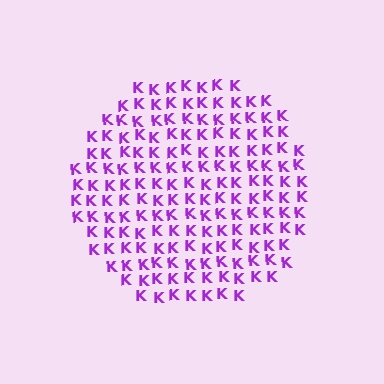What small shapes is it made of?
It is made of small letter K's.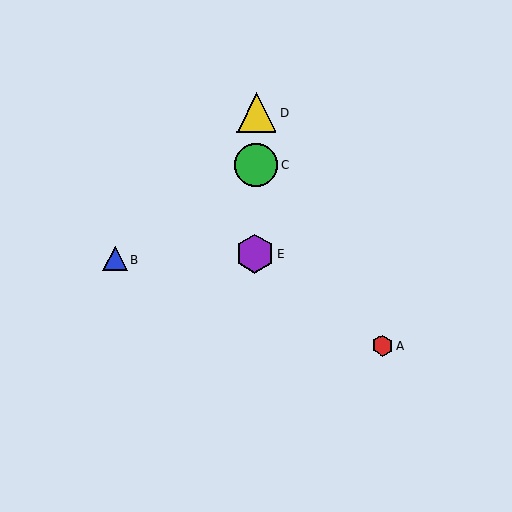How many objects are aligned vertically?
3 objects (C, D, E) are aligned vertically.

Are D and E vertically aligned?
Yes, both are at x≈257.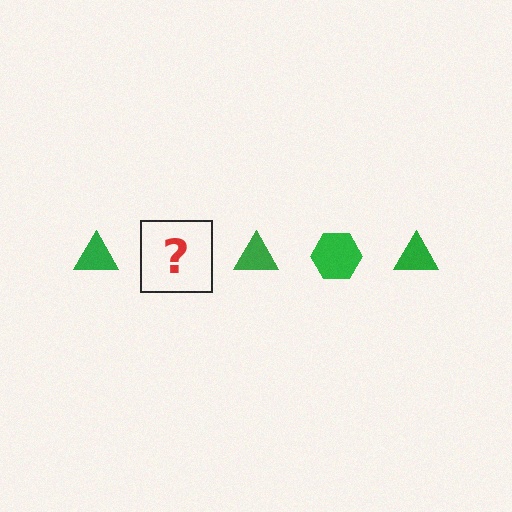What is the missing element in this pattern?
The missing element is a green hexagon.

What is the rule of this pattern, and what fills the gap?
The rule is that the pattern cycles through triangle, hexagon shapes in green. The gap should be filled with a green hexagon.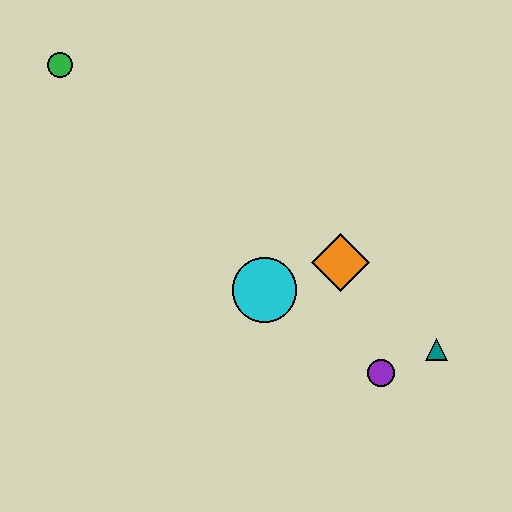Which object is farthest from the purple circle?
The green circle is farthest from the purple circle.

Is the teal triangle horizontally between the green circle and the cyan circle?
No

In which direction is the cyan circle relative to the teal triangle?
The cyan circle is to the left of the teal triangle.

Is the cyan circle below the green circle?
Yes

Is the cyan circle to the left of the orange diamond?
Yes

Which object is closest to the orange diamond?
The cyan circle is closest to the orange diamond.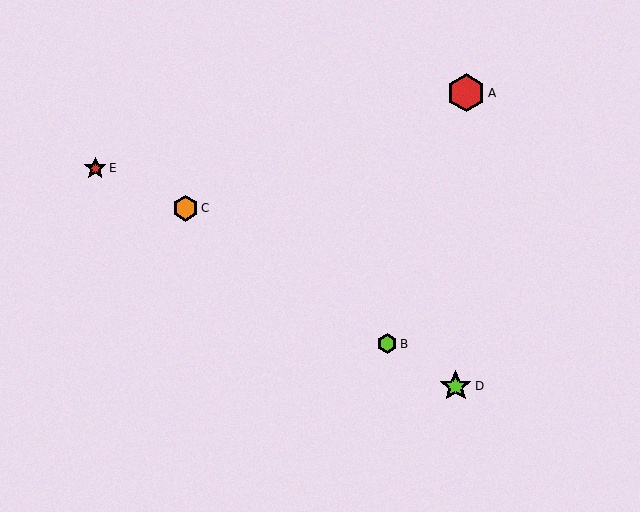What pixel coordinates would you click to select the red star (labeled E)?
Click at (95, 168) to select the red star E.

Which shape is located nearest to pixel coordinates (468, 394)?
The lime star (labeled D) at (456, 386) is nearest to that location.